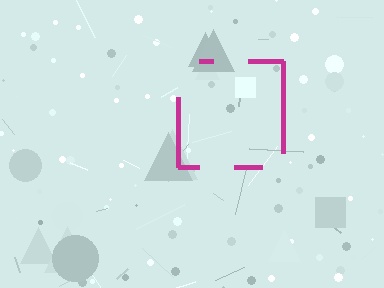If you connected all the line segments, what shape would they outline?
They would outline a square.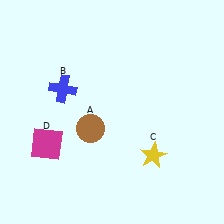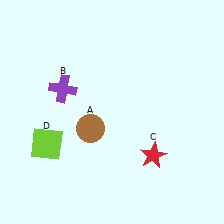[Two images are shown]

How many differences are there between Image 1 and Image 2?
There are 3 differences between the two images.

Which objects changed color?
B changed from blue to purple. C changed from yellow to red. D changed from magenta to lime.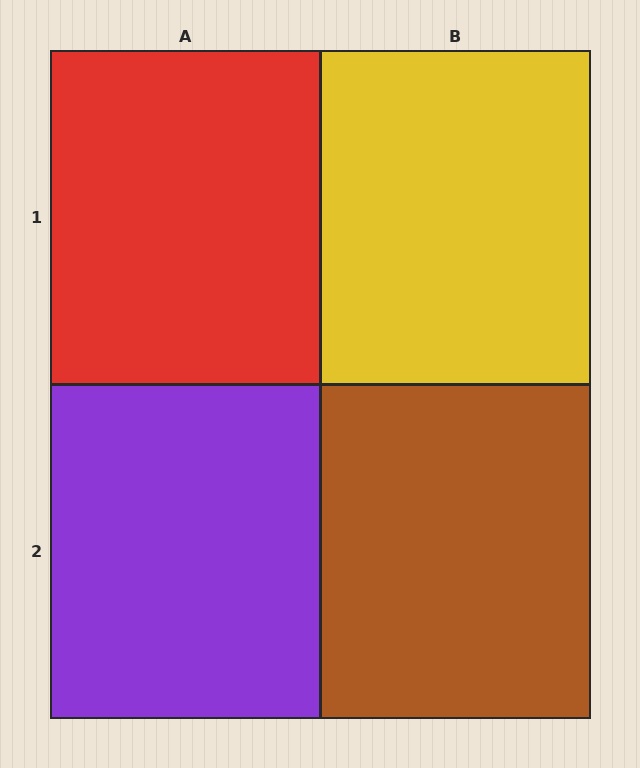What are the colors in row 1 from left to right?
Red, yellow.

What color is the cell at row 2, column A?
Purple.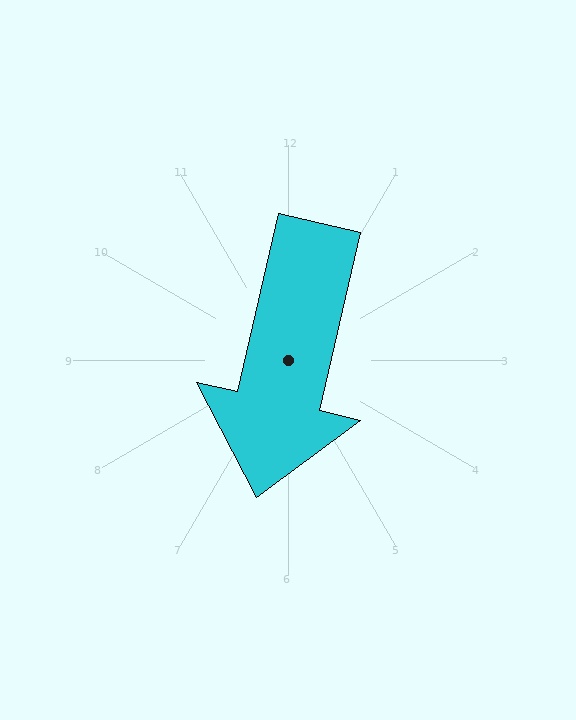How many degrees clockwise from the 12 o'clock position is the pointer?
Approximately 193 degrees.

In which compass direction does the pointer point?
South.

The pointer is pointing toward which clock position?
Roughly 6 o'clock.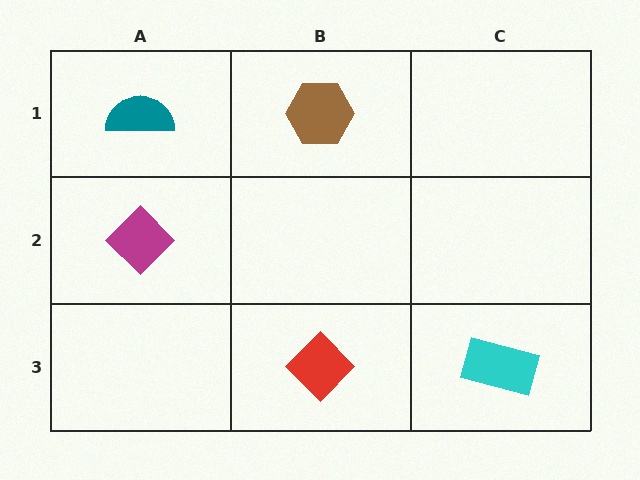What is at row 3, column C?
A cyan rectangle.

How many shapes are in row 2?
1 shape.